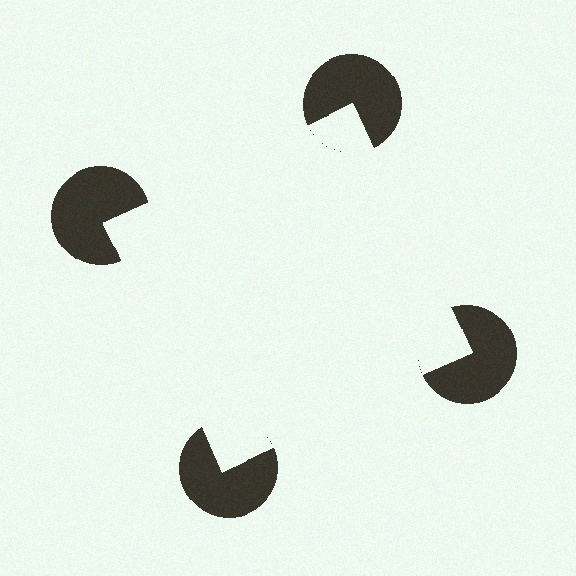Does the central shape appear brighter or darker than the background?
It typically appears slightly brighter than the background, even though no actual brightness change is drawn.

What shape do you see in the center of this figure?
An illusory square — its edges are inferred from the aligned wedge cuts in the pac-man discs, not physically drawn.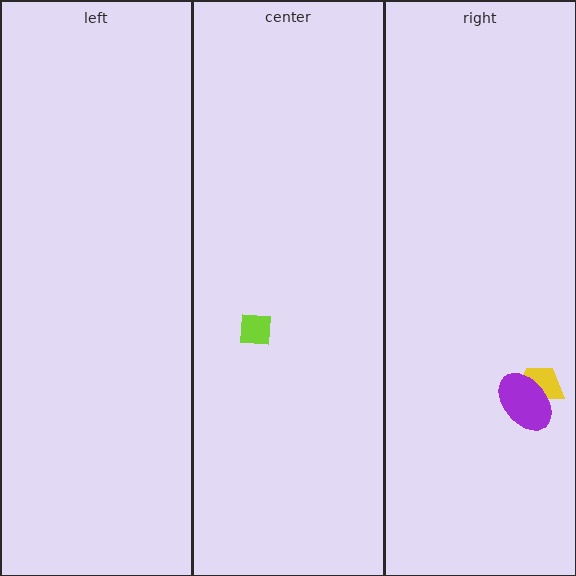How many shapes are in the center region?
1.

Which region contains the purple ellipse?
The right region.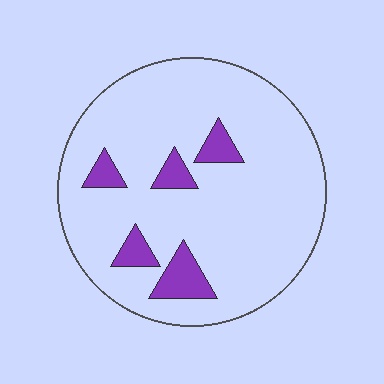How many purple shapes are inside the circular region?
5.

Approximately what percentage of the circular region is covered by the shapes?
Approximately 10%.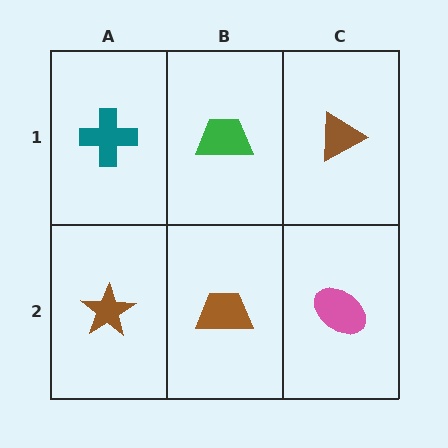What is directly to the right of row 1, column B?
A brown triangle.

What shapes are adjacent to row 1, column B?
A brown trapezoid (row 2, column B), a teal cross (row 1, column A), a brown triangle (row 1, column C).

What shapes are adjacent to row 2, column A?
A teal cross (row 1, column A), a brown trapezoid (row 2, column B).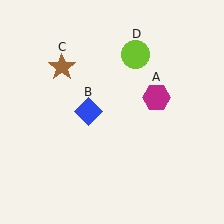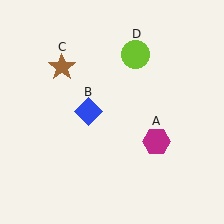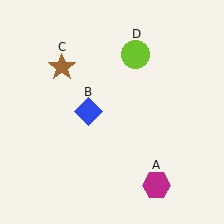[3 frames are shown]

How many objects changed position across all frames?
1 object changed position: magenta hexagon (object A).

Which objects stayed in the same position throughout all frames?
Blue diamond (object B) and brown star (object C) and lime circle (object D) remained stationary.